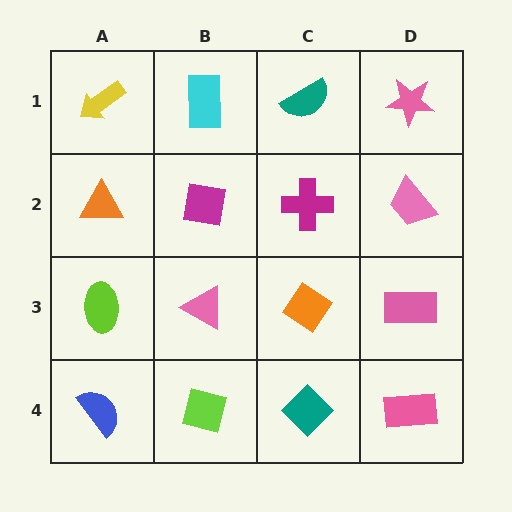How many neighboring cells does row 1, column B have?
3.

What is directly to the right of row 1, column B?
A teal semicircle.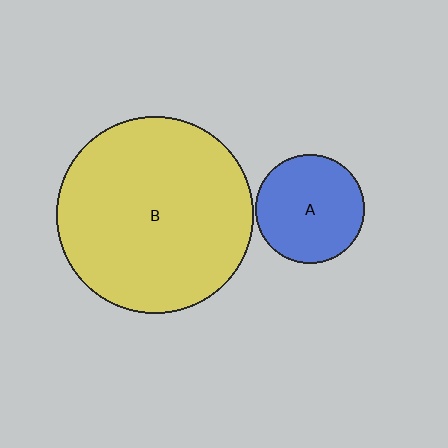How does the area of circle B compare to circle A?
Approximately 3.3 times.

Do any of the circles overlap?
No, none of the circles overlap.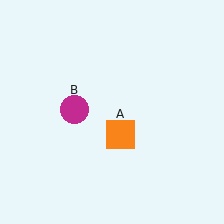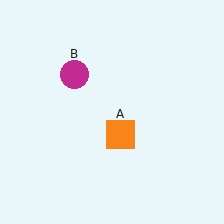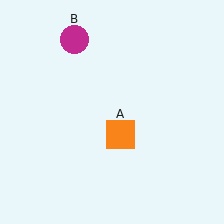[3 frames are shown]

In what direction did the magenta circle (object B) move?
The magenta circle (object B) moved up.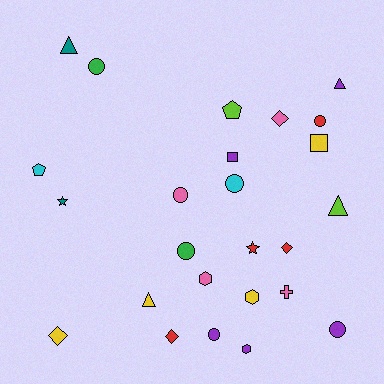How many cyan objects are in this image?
There are 2 cyan objects.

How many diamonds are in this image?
There are 4 diamonds.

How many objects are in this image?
There are 25 objects.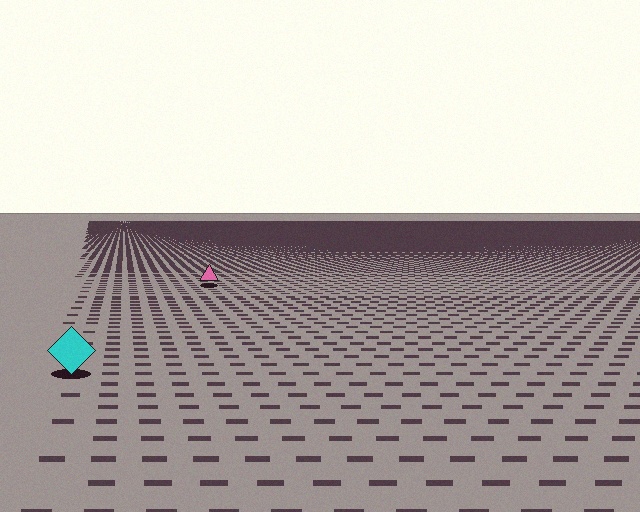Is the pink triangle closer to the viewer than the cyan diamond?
No. The cyan diamond is closer — you can tell from the texture gradient: the ground texture is coarser near it.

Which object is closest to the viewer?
The cyan diamond is closest. The texture marks near it are larger and more spread out.